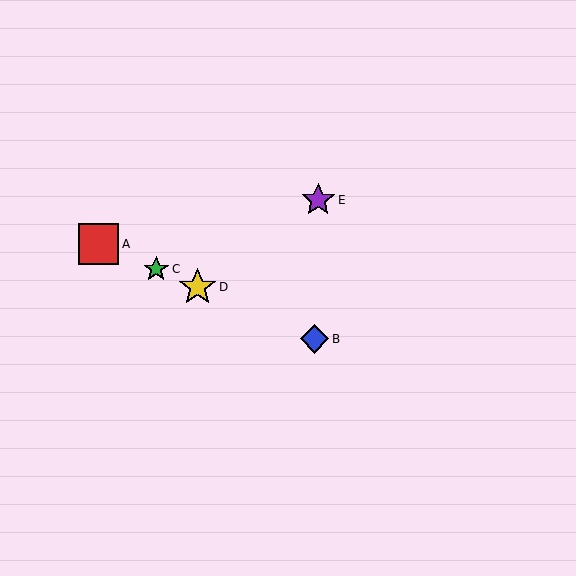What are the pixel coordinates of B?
Object B is at (315, 339).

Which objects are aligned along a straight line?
Objects A, B, C, D are aligned along a straight line.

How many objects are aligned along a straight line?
4 objects (A, B, C, D) are aligned along a straight line.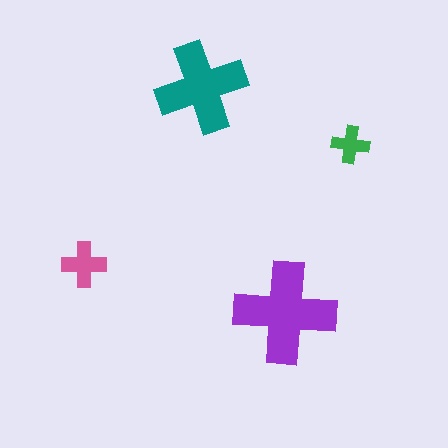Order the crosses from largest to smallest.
the purple one, the teal one, the pink one, the green one.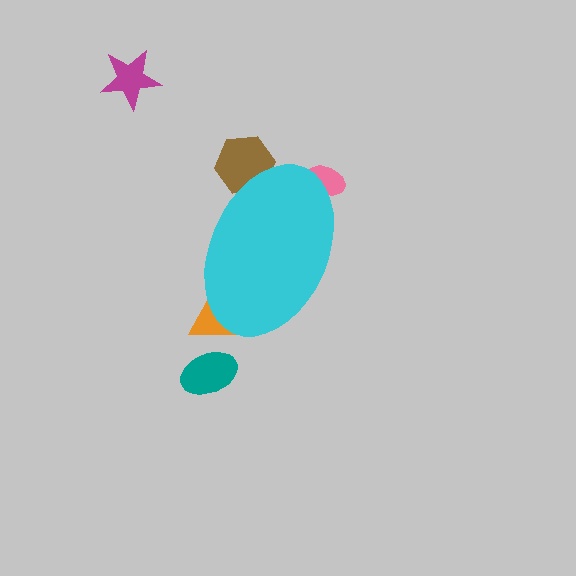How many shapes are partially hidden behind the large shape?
3 shapes are partially hidden.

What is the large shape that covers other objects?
A cyan ellipse.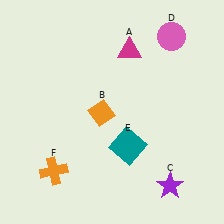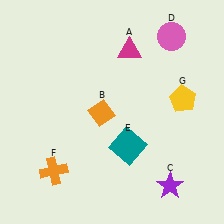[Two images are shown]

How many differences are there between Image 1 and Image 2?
There is 1 difference between the two images.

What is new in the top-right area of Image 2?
A yellow pentagon (G) was added in the top-right area of Image 2.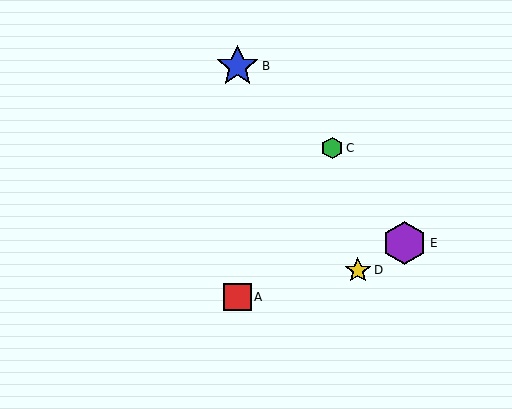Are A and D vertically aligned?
No, A is at x≈238 and D is at x≈358.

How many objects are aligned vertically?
2 objects (A, B) are aligned vertically.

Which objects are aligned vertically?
Objects A, B are aligned vertically.